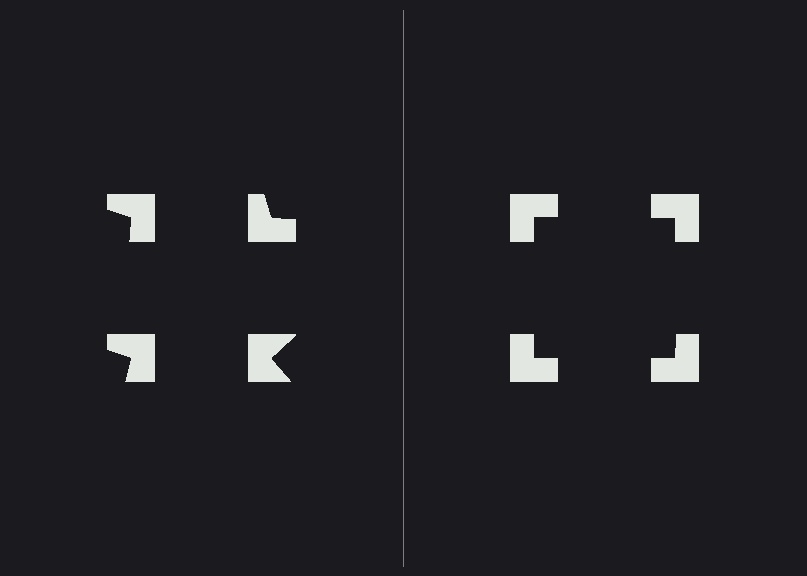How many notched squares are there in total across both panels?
8 — 4 on each side.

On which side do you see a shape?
An illusory square appears on the right side. On the left side the wedge cuts are rotated, so no coherent shape forms.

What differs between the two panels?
The notched squares are positioned identically on both sides; only the wedge orientations differ. On the right they align to a square; on the left they are misaligned.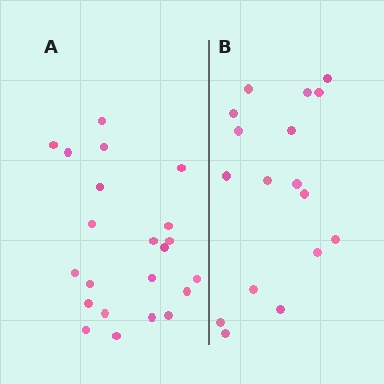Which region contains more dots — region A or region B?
Region A (the left region) has more dots.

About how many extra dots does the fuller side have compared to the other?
Region A has about 5 more dots than region B.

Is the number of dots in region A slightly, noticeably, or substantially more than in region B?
Region A has noticeably more, but not dramatically so. The ratio is roughly 1.3 to 1.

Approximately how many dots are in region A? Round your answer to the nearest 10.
About 20 dots. (The exact count is 22, which rounds to 20.)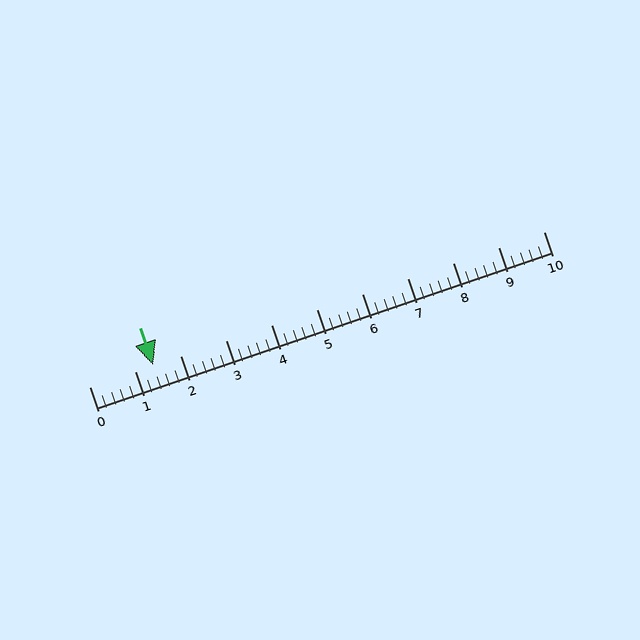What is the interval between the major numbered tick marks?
The major tick marks are spaced 1 units apart.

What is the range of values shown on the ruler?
The ruler shows values from 0 to 10.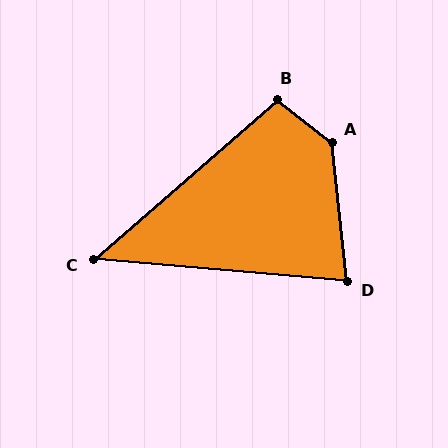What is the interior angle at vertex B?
Approximately 101 degrees (obtuse).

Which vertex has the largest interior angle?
A, at approximately 134 degrees.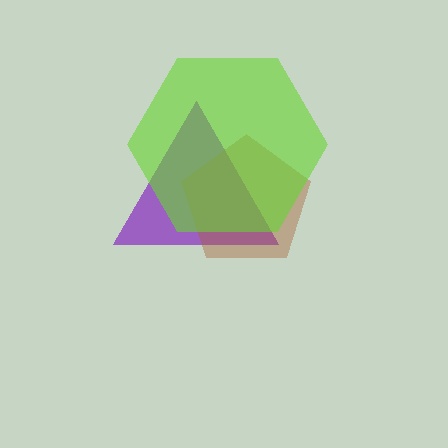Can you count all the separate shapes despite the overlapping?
Yes, there are 3 separate shapes.